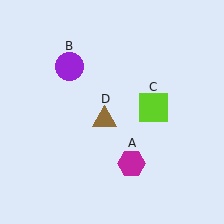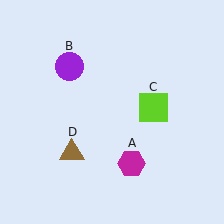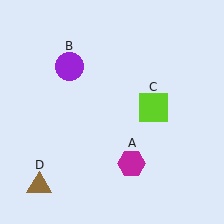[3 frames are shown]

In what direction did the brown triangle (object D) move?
The brown triangle (object D) moved down and to the left.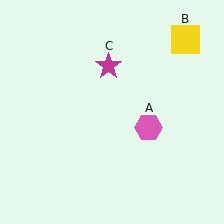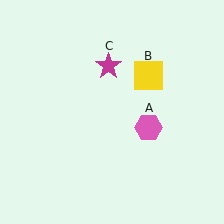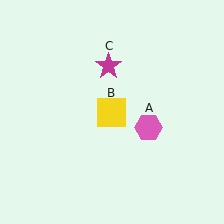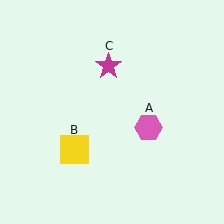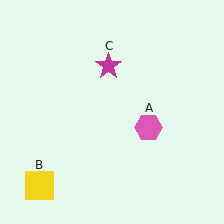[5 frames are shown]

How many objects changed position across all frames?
1 object changed position: yellow square (object B).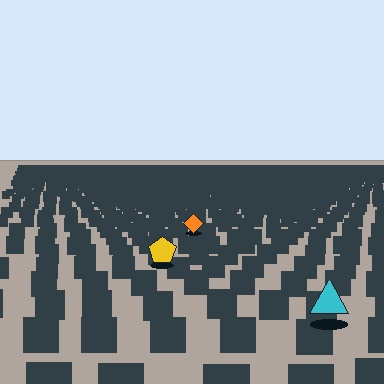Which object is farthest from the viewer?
The orange diamond is farthest from the viewer. It appears smaller and the ground texture around it is denser.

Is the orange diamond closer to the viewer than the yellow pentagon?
No. The yellow pentagon is closer — you can tell from the texture gradient: the ground texture is coarser near it.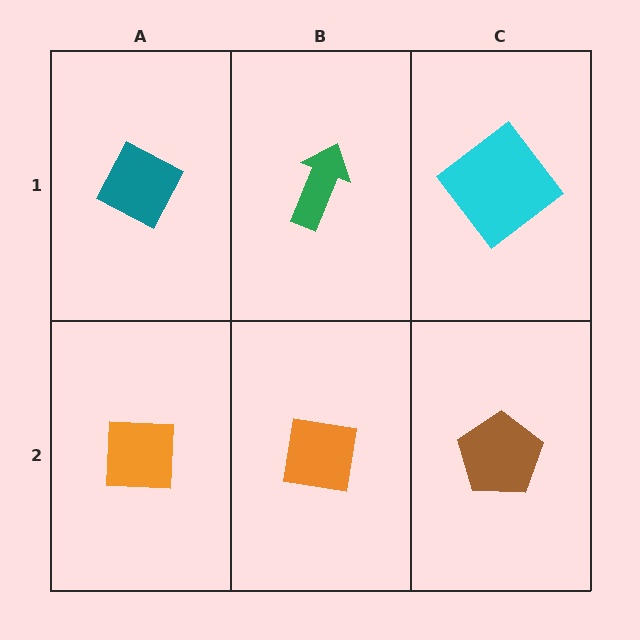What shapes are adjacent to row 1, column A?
An orange square (row 2, column A), a green arrow (row 1, column B).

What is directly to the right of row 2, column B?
A brown pentagon.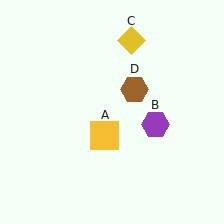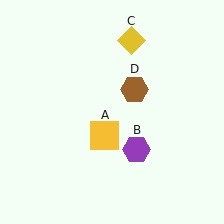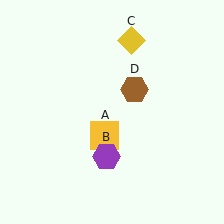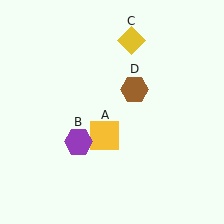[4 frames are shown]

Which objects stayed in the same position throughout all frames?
Yellow square (object A) and yellow diamond (object C) and brown hexagon (object D) remained stationary.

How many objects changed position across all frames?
1 object changed position: purple hexagon (object B).